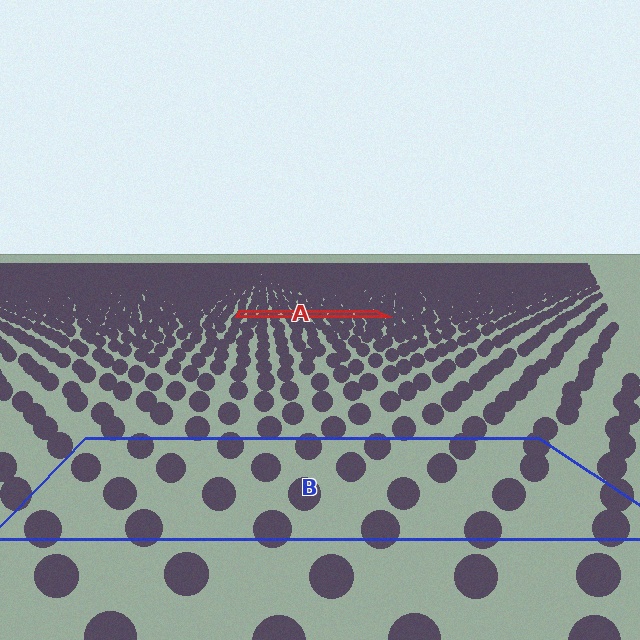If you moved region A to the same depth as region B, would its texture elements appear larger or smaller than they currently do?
They would appear larger. At a closer depth, the same texture elements are projected at a bigger on-screen size.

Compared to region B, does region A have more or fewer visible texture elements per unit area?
Region A has more texture elements per unit area — they are packed more densely because it is farther away.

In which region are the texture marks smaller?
The texture marks are smaller in region A, because it is farther away.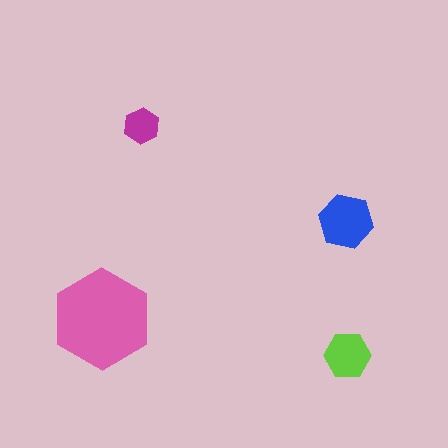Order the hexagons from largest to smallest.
the pink one, the blue one, the lime one, the magenta one.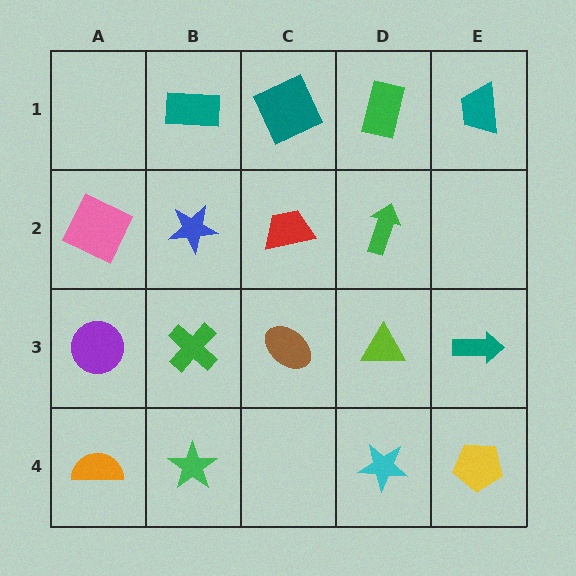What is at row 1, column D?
A green rectangle.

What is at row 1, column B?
A teal rectangle.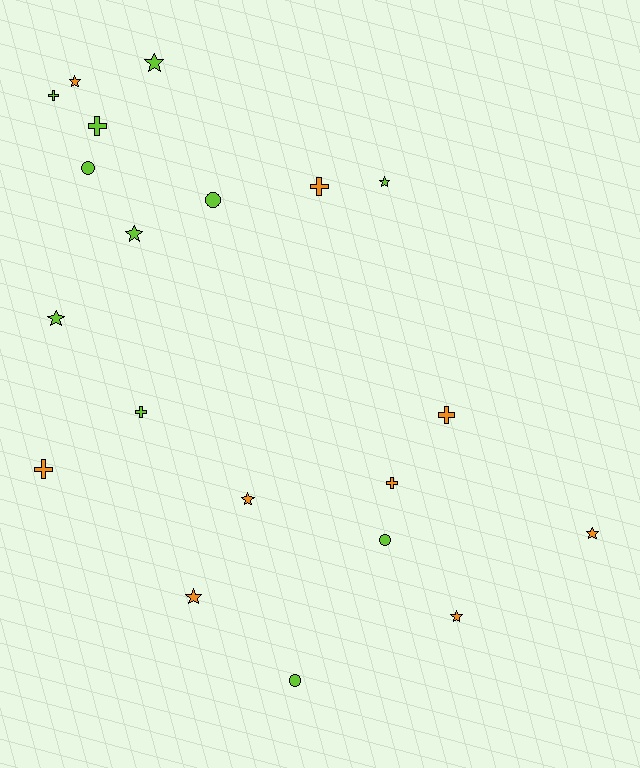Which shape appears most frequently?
Star, with 9 objects.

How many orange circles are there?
There are no orange circles.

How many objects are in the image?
There are 20 objects.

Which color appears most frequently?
Lime, with 11 objects.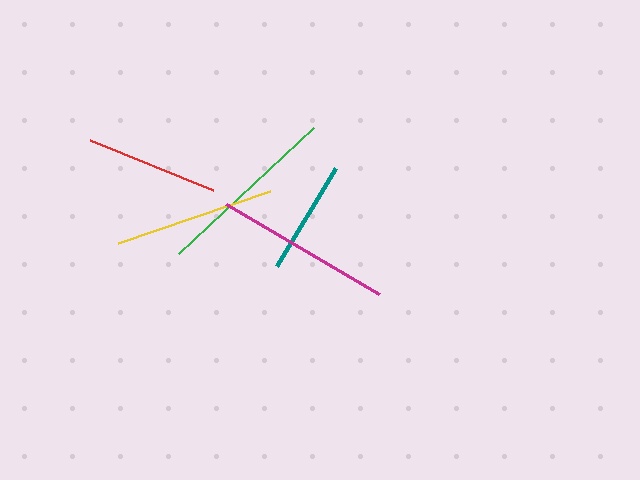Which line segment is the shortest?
The teal line is the shortest at approximately 115 pixels.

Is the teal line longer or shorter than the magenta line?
The magenta line is longer than the teal line.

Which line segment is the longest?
The green line is the longest at approximately 185 pixels.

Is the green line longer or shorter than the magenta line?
The green line is longer than the magenta line.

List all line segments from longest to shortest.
From longest to shortest: green, magenta, yellow, red, teal.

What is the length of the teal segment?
The teal segment is approximately 115 pixels long.